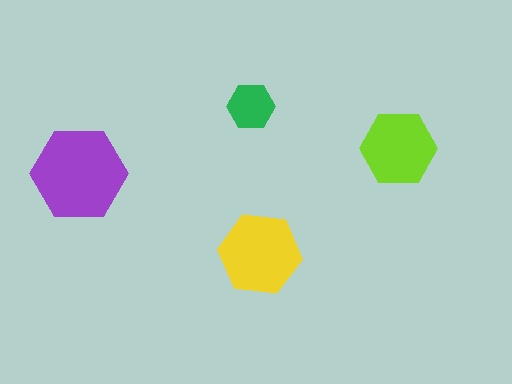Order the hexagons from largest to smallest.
the purple one, the yellow one, the lime one, the green one.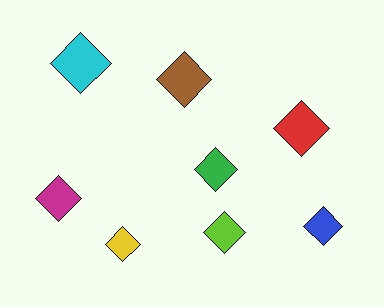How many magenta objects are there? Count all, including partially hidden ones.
There is 1 magenta object.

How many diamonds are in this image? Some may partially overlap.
There are 8 diamonds.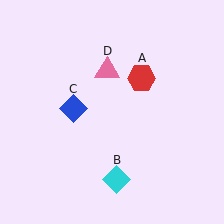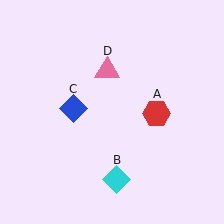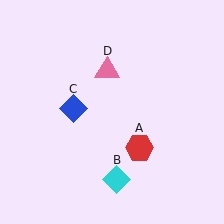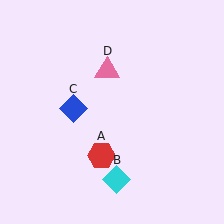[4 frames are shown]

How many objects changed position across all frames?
1 object changed position: red hexagon (object A).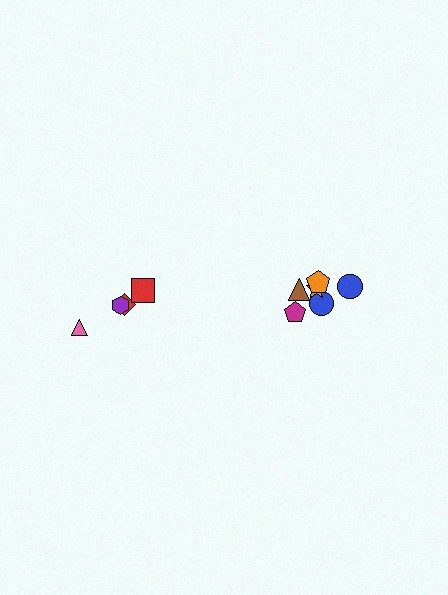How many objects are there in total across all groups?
There are 10 objects.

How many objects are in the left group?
There are 4 objects.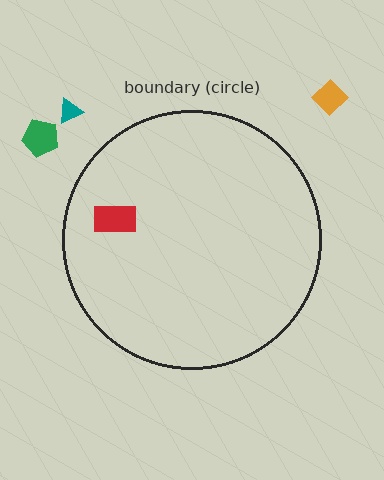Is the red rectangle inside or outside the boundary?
Inside.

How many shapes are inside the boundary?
1 inside, 3 outside.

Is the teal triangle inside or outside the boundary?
Outside.